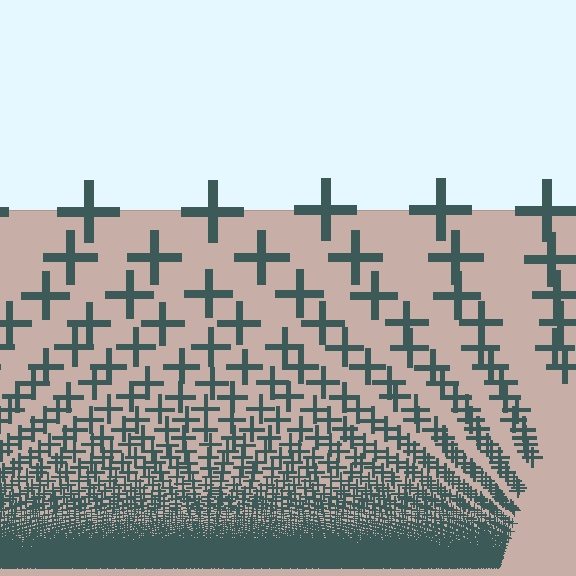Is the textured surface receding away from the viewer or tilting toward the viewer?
The surface appears to tilt toward the viewer. Texture elements get larger and sparser toward the top.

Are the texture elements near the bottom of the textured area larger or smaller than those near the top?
Smaller. The gradient is inverted — elements near the bottom are smaller and denser.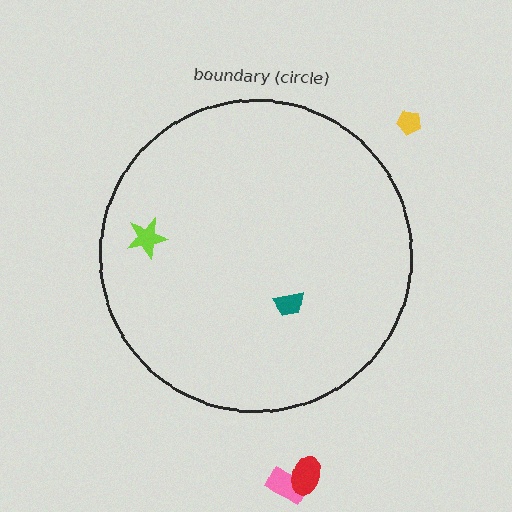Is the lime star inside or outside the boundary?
Inside.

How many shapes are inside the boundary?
2 inside, 3 outside.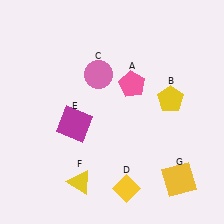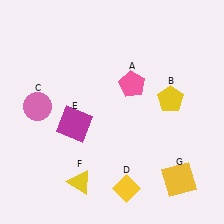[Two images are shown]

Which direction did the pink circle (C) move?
The pink circle (C) moved left.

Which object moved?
The pink circle (C) moved left.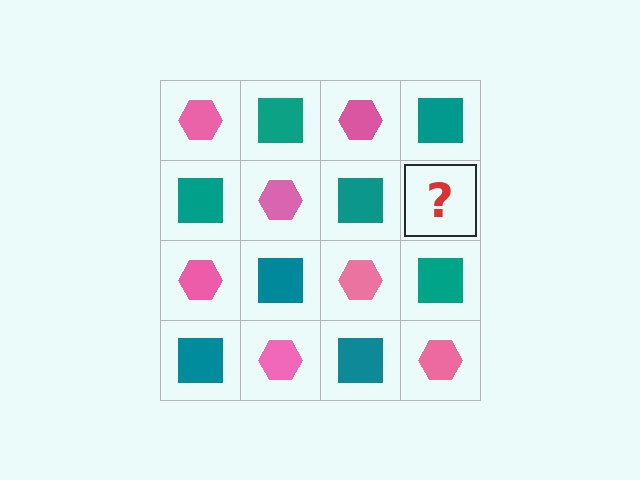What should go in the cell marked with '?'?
The missing cell should contain a pink hexagon.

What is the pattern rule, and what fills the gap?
The rule is that it alternates pink hexagon and teal square in a checkerboard pattern. The gap should be filled with a pink hexagon.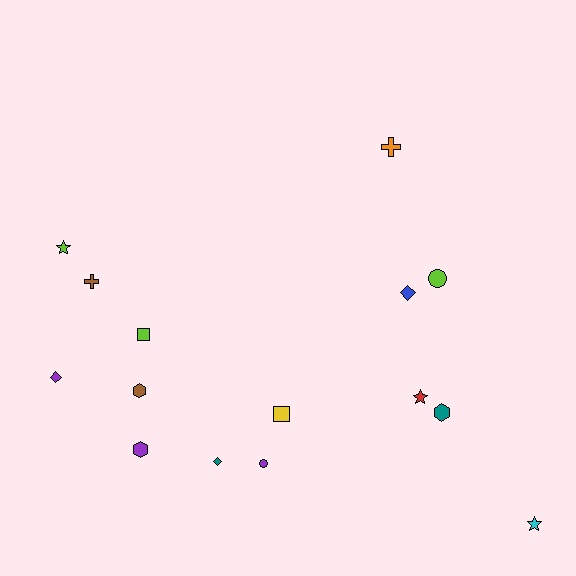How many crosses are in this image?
There are 2 crosses.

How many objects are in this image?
There are 15 objects.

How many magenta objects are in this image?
There are no magenta objects.